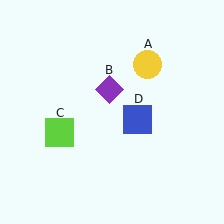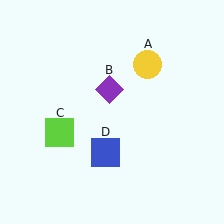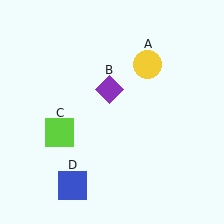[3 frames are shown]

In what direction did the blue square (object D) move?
The blue square (object D) moved down and to the left.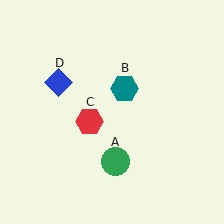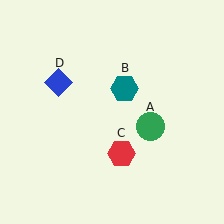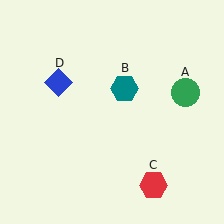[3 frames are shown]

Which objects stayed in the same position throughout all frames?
Teal hexagon (object B) and blue diamond (object D) remained stationary.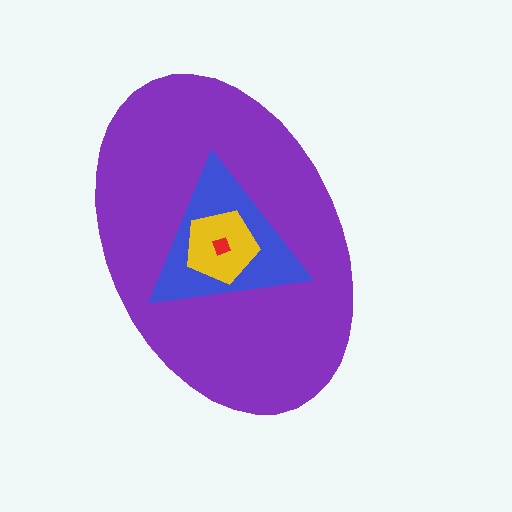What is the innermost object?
The red diamond.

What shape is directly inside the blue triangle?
The yellow pentagon.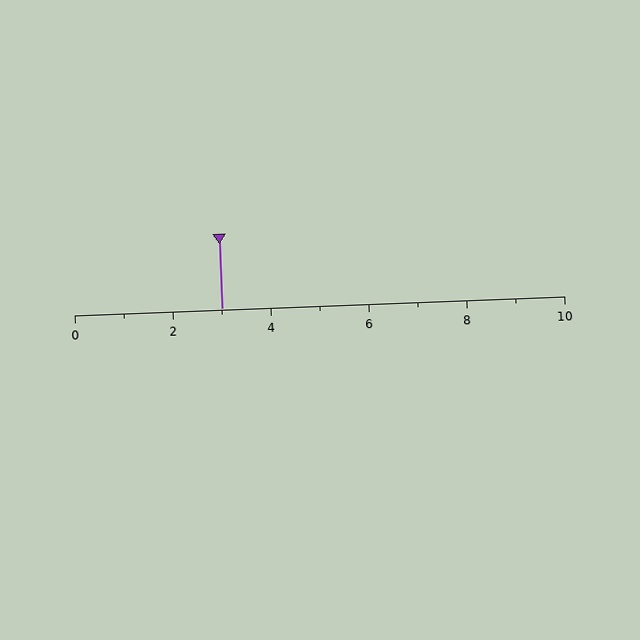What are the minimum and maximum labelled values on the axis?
The axis runs from 0 to 10.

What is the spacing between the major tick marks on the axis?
The major ticks are spaced 2 apart.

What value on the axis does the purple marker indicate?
The marker indicates approximately 3.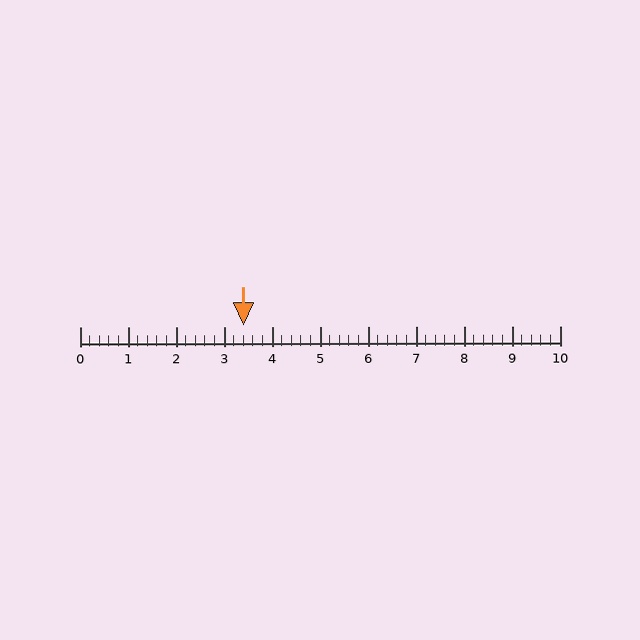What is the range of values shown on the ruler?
The ruler shows values from 0 to 10.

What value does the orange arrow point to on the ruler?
The orange arrow points to approximately 3.4.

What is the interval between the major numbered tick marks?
The major tick marks are spaced 1 units apart.